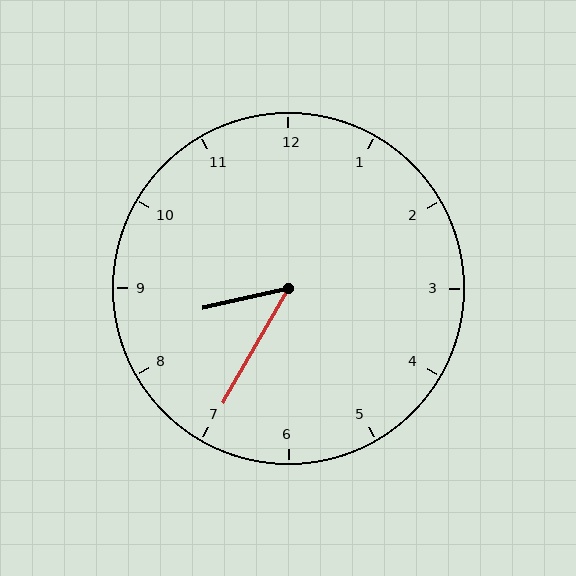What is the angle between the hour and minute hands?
Approximately 48 degrees.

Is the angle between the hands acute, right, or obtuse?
It is acute.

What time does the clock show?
8:35.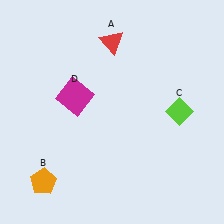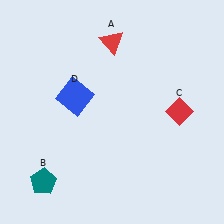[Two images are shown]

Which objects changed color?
B changed from orange to teal. C changed from lime to red. D changed from magenta to blue.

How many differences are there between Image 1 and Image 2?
There are 3 differences between the two images.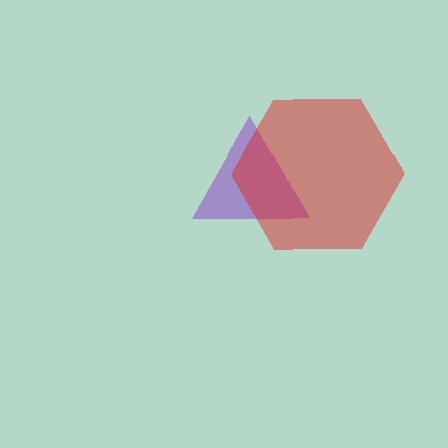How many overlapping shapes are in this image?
There are 2 overlapping shapes in the image.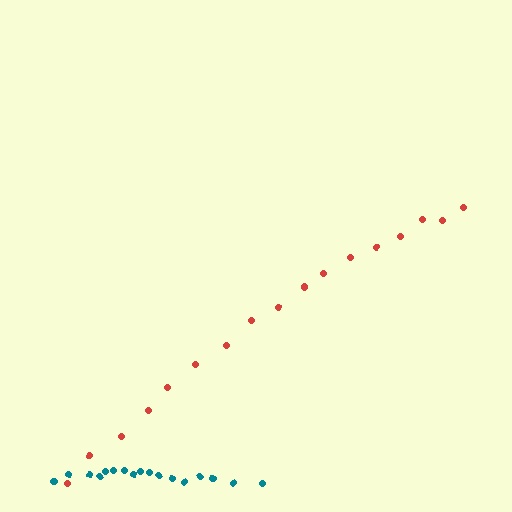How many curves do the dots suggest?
There are 2 distinct paths.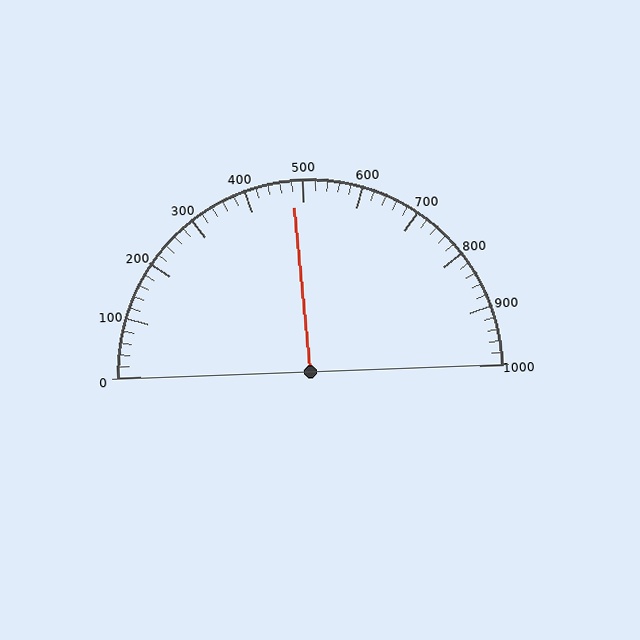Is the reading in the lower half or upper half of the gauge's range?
The reading is in the lower half of the range (0 to 1000).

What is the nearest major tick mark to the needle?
The nearest major tick mark is 500.